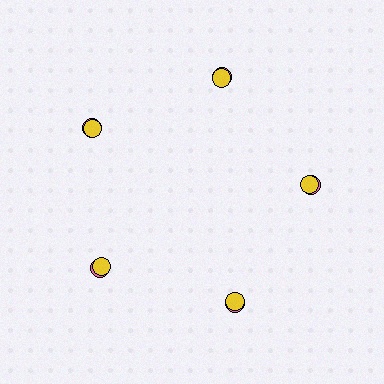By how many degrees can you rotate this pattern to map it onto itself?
The pattern maps onto itself every 72 degrees of rotation.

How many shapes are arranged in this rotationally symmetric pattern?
There are 10 shapes, arranged in 5 groups of 2.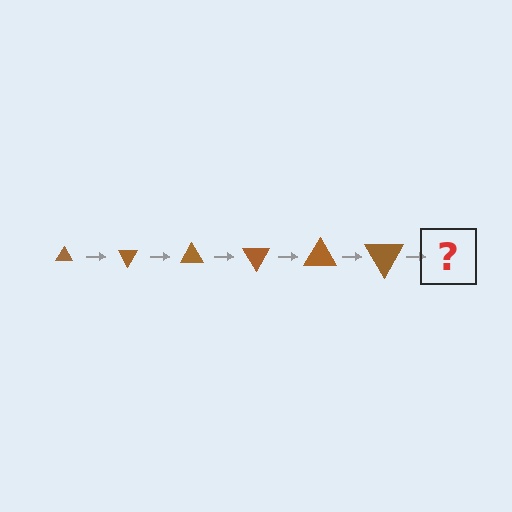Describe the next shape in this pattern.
It should be a triangle, larger than the previous one and rotated 360 degrees from the start.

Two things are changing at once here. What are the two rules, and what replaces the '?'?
The two rules are that the triangle grows larger each step and it rotates 60 degrees each step. The '?' should be a triangle, larger than the previous one and rotated 360 degrees from the start.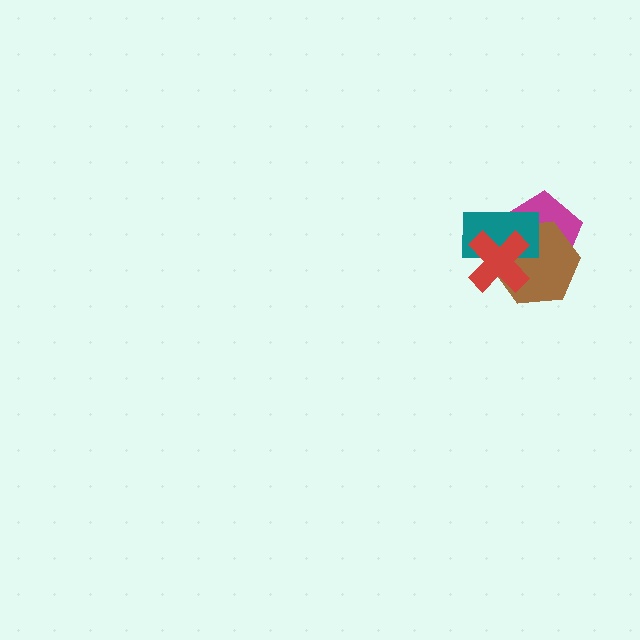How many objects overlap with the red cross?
3 objects overlap with the red cross.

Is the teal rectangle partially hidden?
Yes, it is partially covered by another shape.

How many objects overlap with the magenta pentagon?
3 objects overlap with the magenta pentagon.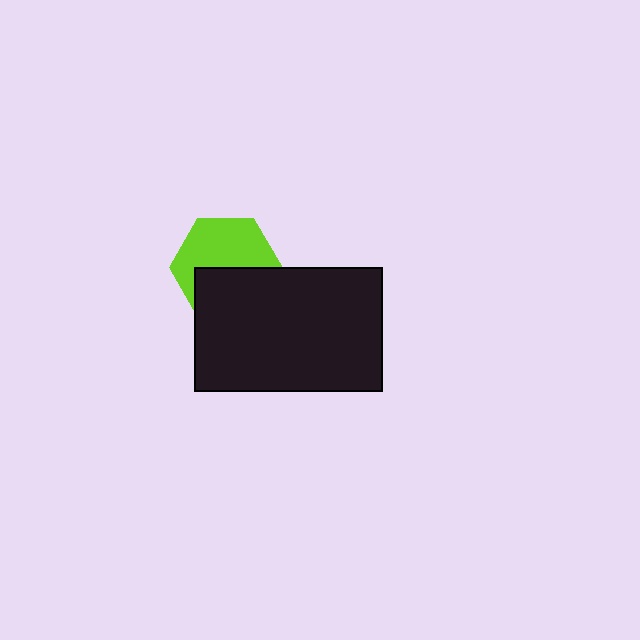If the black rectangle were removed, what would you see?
You would see the complete lime hexagon.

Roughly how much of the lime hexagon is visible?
About half of it is visible (roughly 56%).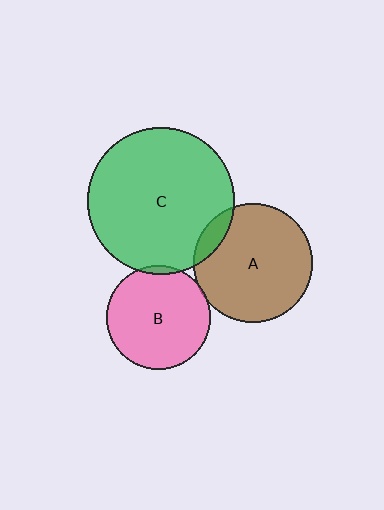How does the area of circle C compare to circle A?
Approximately 1.5 times.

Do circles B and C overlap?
Yes.